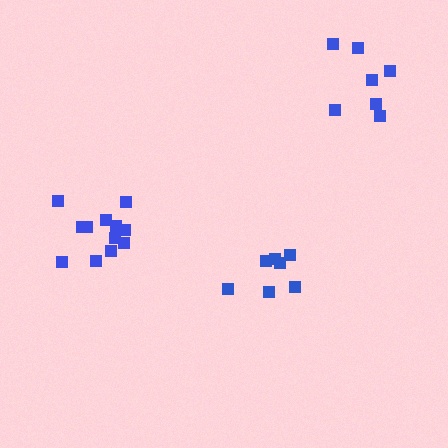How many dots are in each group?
Group 1: 7 dots, Group 2: 12 dots, Group 3: 7 dots (26 total).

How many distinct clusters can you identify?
There are 3 distinct clusters.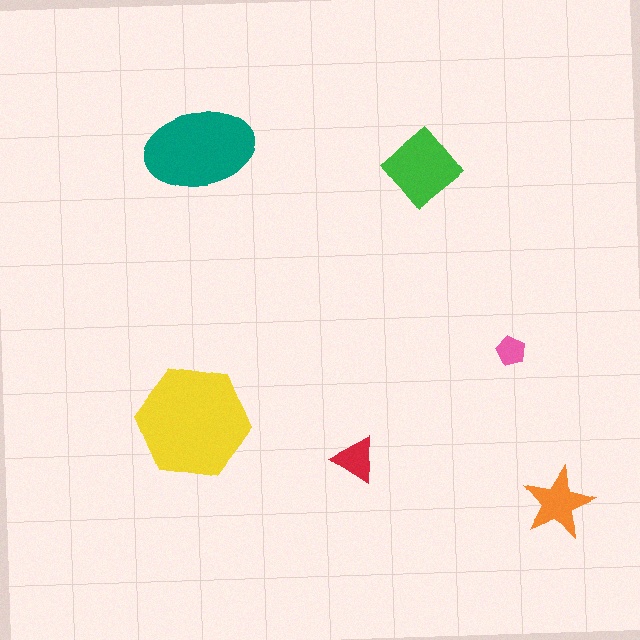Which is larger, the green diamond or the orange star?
The green diamond.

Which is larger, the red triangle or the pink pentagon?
The red triangle.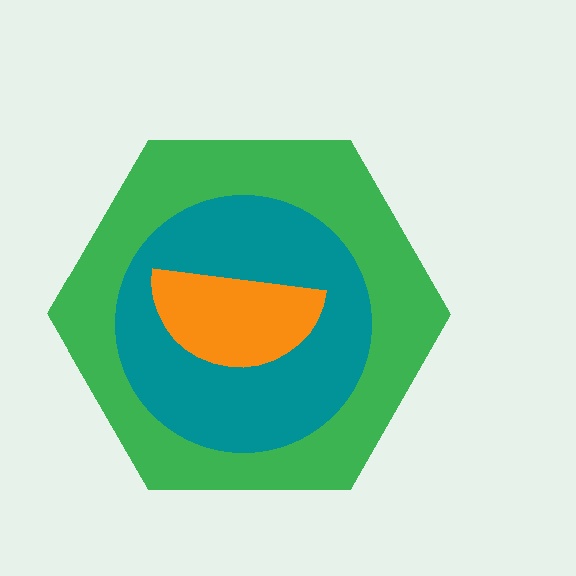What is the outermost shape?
The green hexagon.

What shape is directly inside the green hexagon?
The teal circle.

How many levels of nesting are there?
3.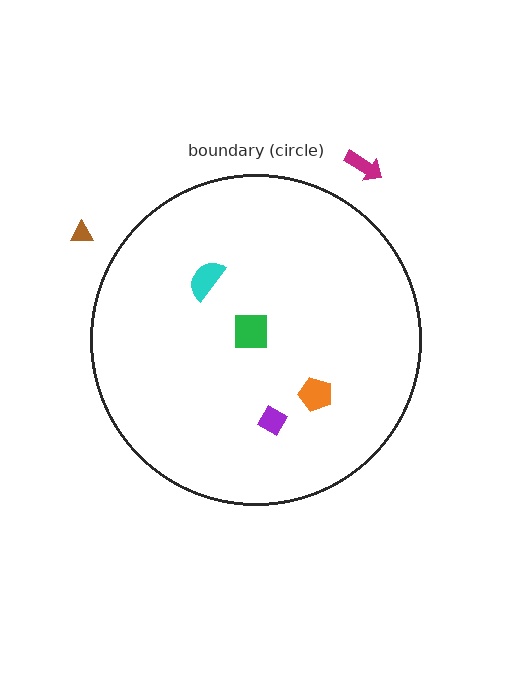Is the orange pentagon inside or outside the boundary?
Inside.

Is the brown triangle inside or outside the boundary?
Outside.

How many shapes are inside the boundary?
4 inside, 2 outside.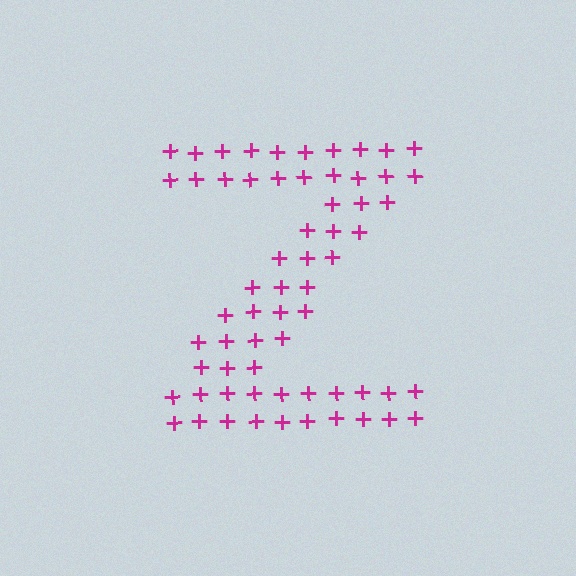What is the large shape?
The large shape is the letter Z.